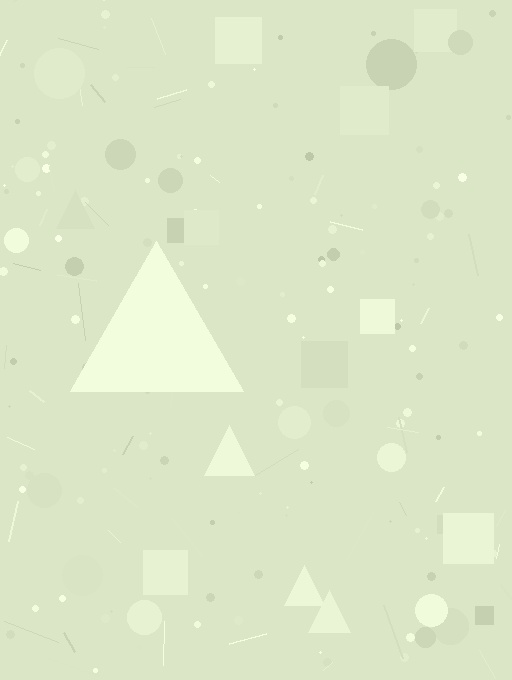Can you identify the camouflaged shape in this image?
The camouflaged shape is a triangle.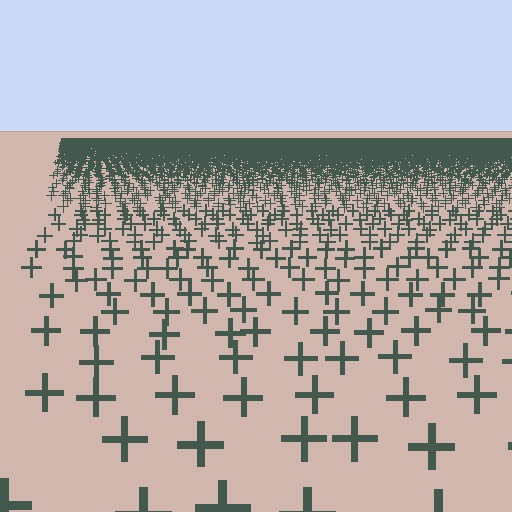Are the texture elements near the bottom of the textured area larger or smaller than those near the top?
Larger. Near the bottom, elements are closer to the viewer and appear at a bigger on-screen size.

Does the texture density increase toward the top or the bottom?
Density increases toward the top.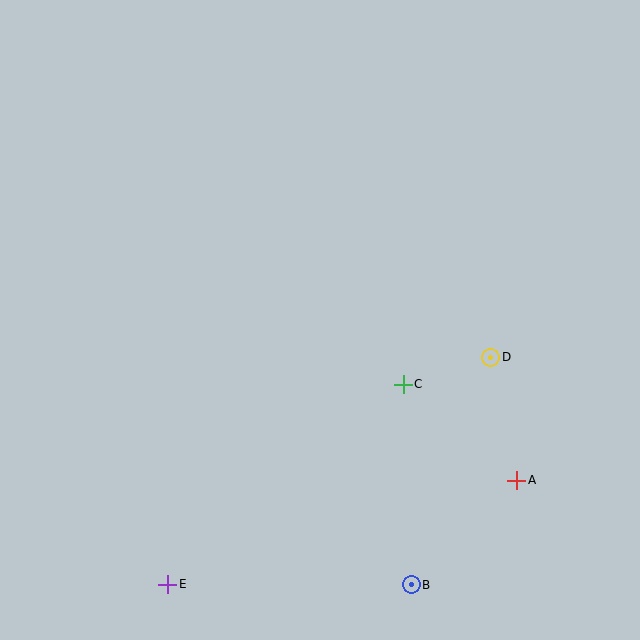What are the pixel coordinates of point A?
Point A is at (517, 480).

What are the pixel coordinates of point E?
Point E is at (168, 584).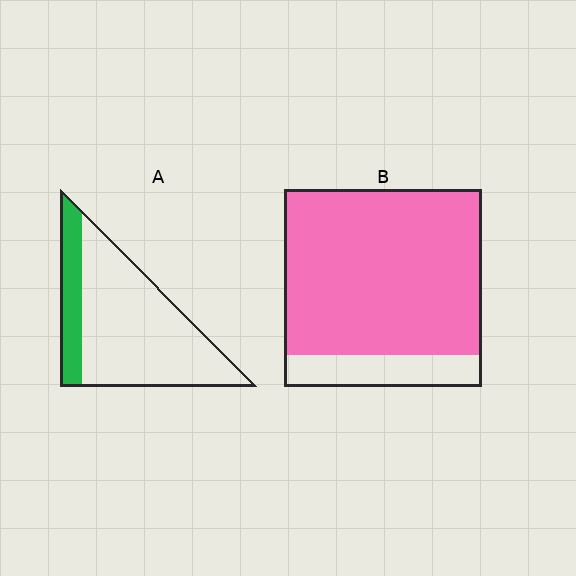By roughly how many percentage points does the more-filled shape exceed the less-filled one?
By roughly 65 percentage points (B over A).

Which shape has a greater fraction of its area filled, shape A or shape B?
Shape B.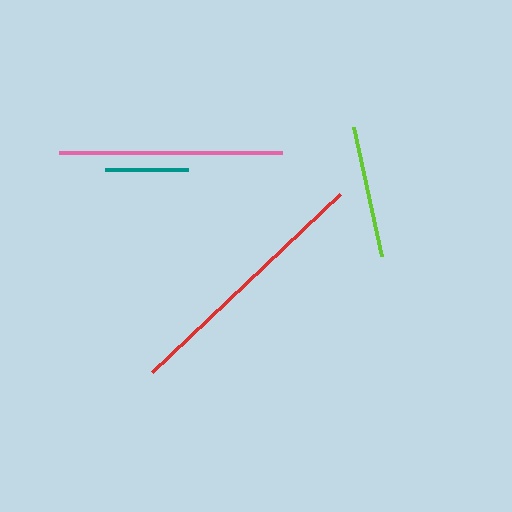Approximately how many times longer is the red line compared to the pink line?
The red line is approximately 1.2 times the length of the pink line.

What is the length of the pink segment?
The pink segment is approximately 223 pixels long.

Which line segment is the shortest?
The teal line is the shortest at approximately 84 pixels.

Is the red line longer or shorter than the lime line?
The red line is longer than the lime line.